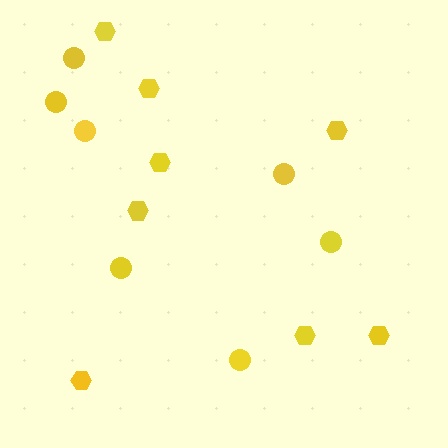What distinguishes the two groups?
There are 2 groups: one group of hexagons (8) and one group of circles (7).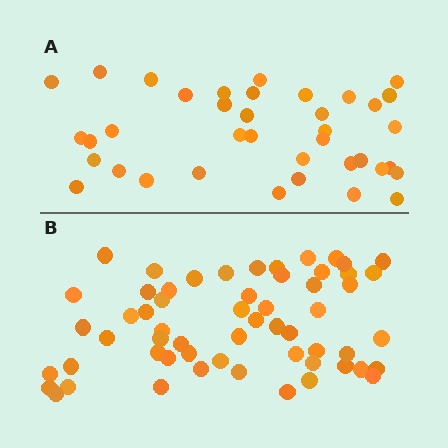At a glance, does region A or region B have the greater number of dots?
Region B (the bottom region) has more dots.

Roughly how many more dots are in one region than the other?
Region B has approximately 20 more dots than region A.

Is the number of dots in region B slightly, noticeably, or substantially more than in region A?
Region B has substantially more. The ratio is roughly 1.5 to 1.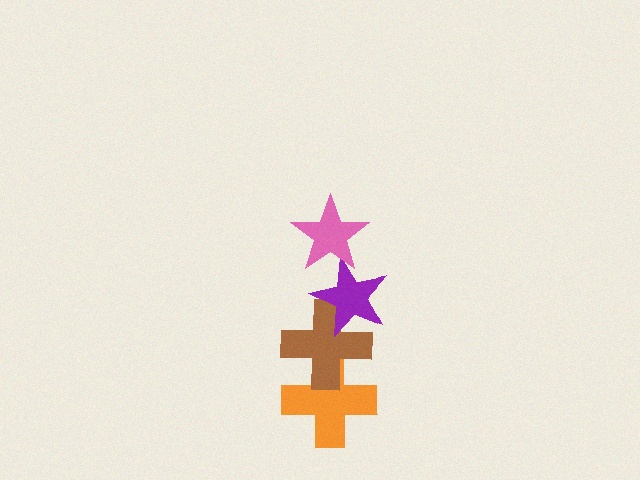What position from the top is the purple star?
The purple star is 2nd from the top.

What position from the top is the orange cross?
The orange cross is 4th from the top.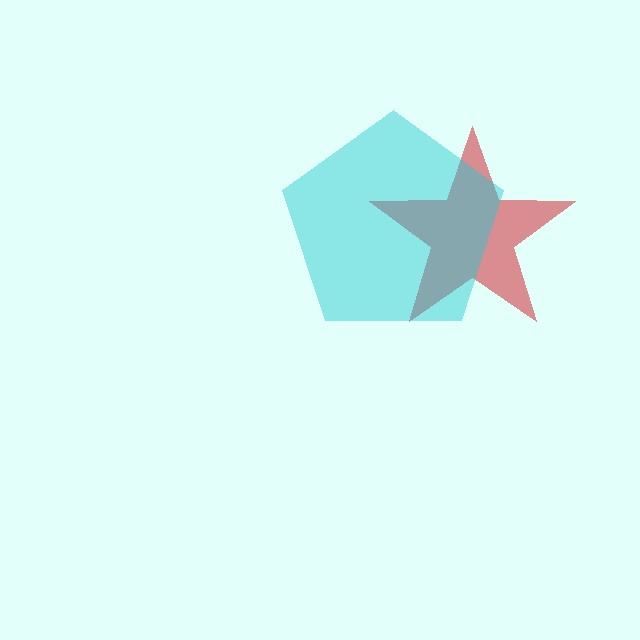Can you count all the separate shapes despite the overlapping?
Yes, there are 2 separate shapes.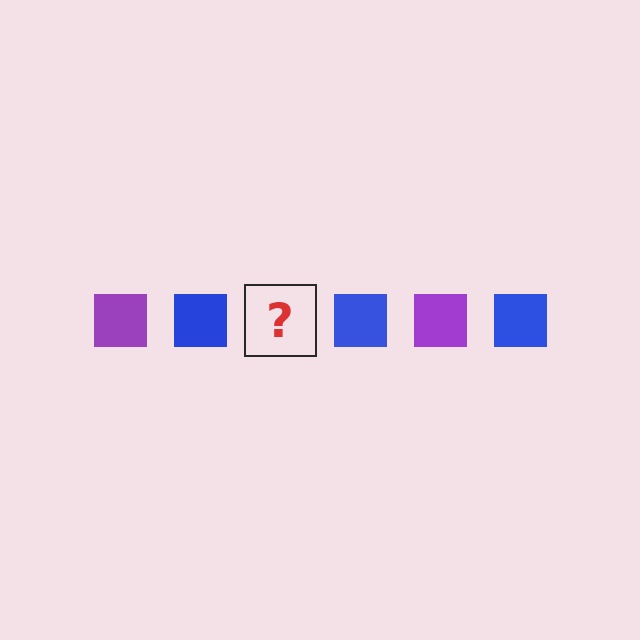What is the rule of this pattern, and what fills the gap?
The rule is that the pattern cycles through purple, blue squares. The gap should be filled with a purple square.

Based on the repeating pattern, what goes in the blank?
The blank should be a purple square.